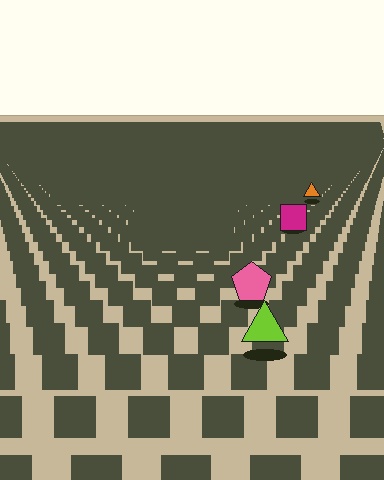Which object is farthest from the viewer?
The orange triangle is farthest from the viewer. It appears smaller and the ground texture around it is denser.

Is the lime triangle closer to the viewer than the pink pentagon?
Yes. The lime triangle is closer — you can tell from the texture gradient: the ground texture is coarser near it.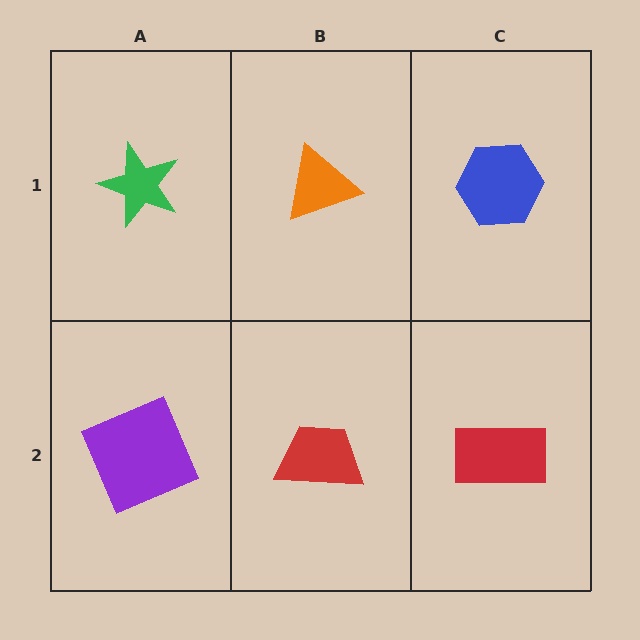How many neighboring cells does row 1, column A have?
2.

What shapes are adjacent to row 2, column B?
An orange triangle (row 1, column B), a purple square (row 2, column A), a red rectangle (row 2, column C).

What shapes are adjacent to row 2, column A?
A green star (row 1, column A), a red trapezoid (row 2, column B).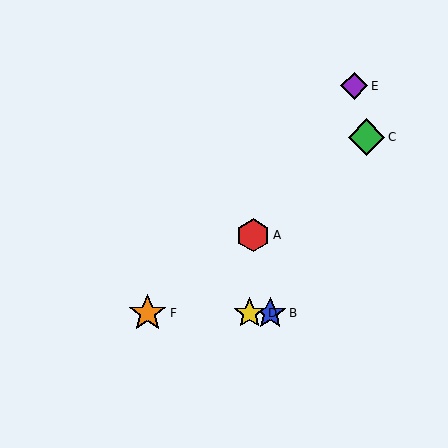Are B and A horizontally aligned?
No, B is at y≈313 and A is at y≈235.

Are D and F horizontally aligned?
Yes, both are at y≈313.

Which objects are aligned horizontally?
Objects B, D, F are aligned horizontally.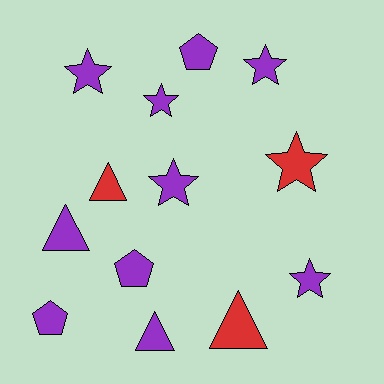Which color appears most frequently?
Purple, with 10 objects.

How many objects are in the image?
There are 13 objects.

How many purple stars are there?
There are 5 purple stars.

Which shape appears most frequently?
Star, with 6 objects.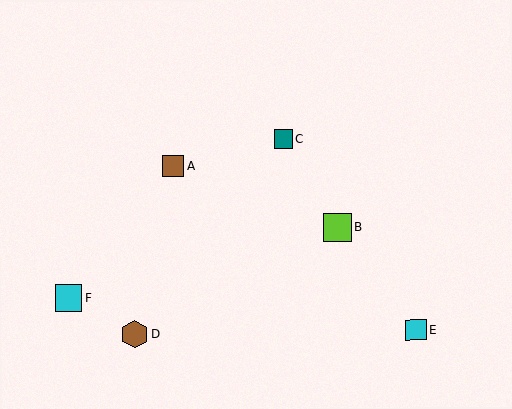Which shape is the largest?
The lime square (labeled B) is the largest.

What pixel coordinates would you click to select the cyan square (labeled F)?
Click at (68, 298) to select the cyan square F.